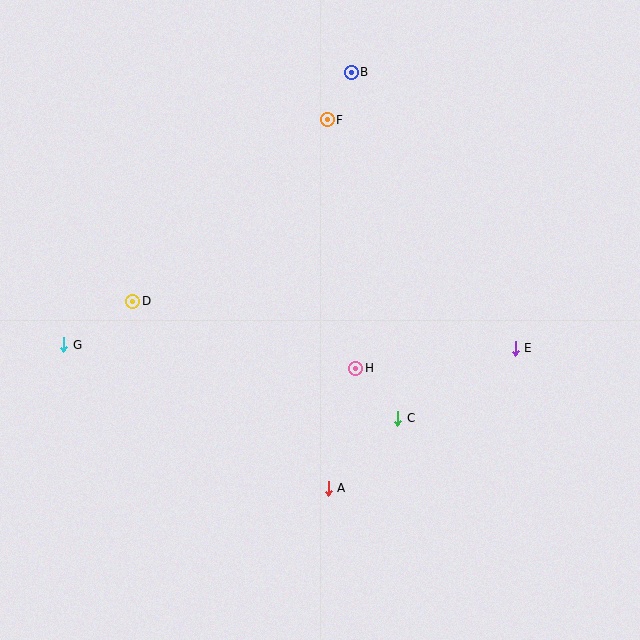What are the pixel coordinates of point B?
Point B is at (351, 72).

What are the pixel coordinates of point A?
Point A is at (328, 488).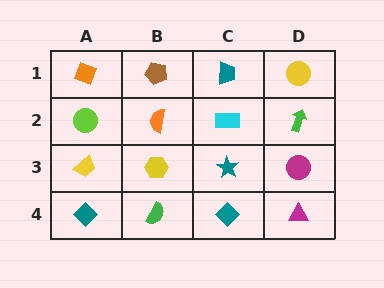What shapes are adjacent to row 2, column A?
An orange diamond (row 1, column A), a yellow trapezoid (row 3, column A), an orange semicircle (row 2, column B).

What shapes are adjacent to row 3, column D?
A green arrow (row 2, column D), a magenta triangle (row 4, column D), a teal star (row 3, column C).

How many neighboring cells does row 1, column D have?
2.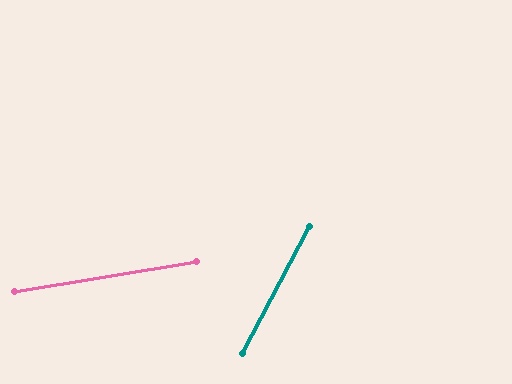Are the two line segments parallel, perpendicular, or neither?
Neither parallel nor perpendicular — they differ by about 53°.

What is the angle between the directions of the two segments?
Approximately 53 degrees.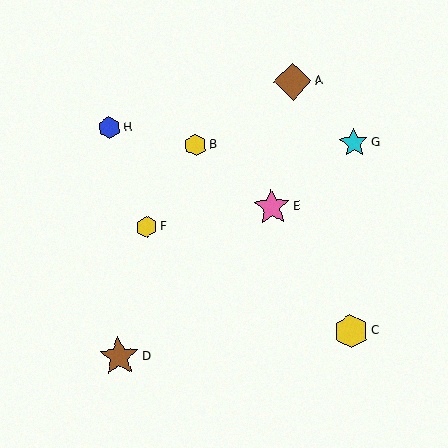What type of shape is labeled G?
Shape G is a cyan star.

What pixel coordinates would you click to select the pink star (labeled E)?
Click at (272, 207) to select the pink star E.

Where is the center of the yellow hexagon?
The center of the yellow hexagon is at (351, 331).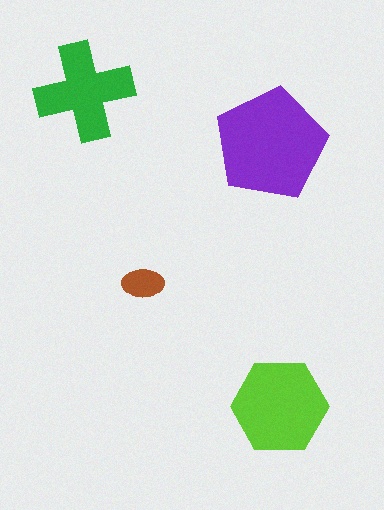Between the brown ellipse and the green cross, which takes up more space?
The green cross.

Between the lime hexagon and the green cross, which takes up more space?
The lime hexagon.